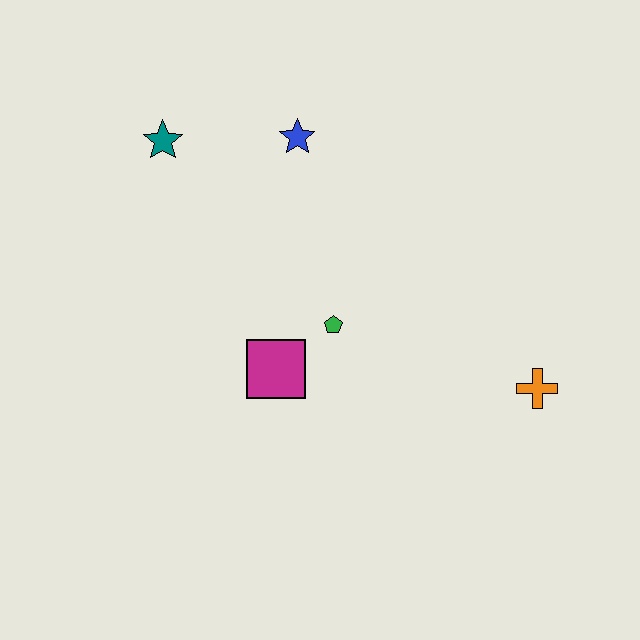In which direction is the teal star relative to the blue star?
The teal star is to the left of the blue star.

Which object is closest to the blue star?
The teal star is closest to the blue star.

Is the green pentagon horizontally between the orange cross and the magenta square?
Yes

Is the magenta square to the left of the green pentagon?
Yes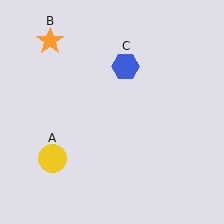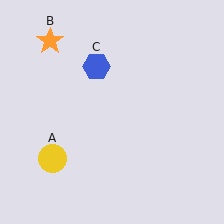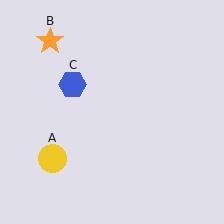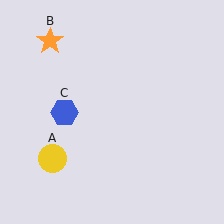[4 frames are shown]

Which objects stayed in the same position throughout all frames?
Yellow circle (object A) and orange star (object B) remained stationary.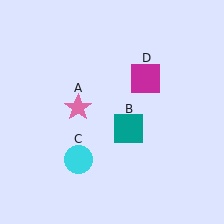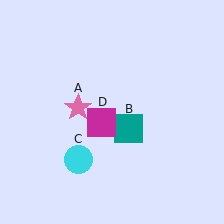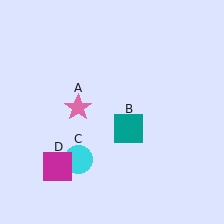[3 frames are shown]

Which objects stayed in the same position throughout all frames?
Pink star (object A) and teal square (object B) and cyan circle (object C) remained stationary.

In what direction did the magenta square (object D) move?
The magenta square (object D) moved down and to the left.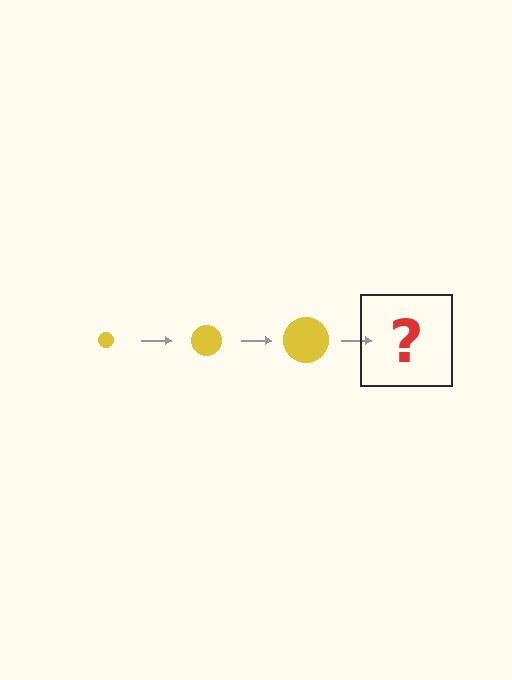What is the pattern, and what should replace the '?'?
The pattern is that the circle gets progressively larger each step. The '?' should be a yellow circle, larger than the previous one.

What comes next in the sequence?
The next element should be a yellow circle, larger than the previous one.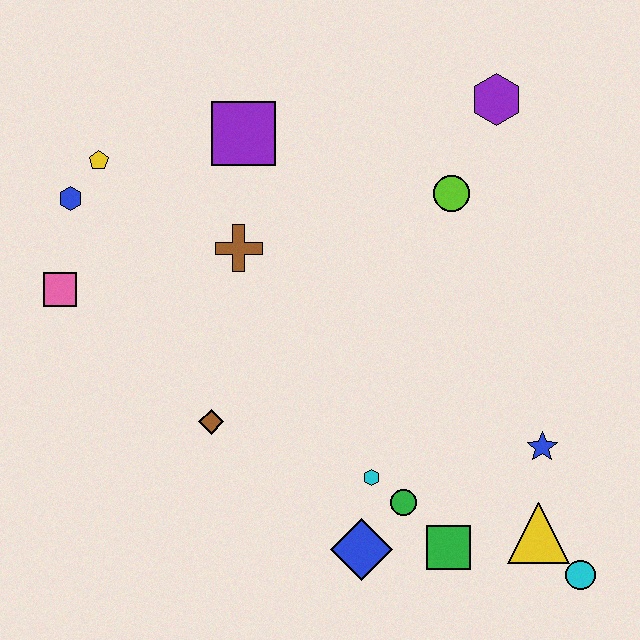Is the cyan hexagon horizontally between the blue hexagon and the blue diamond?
No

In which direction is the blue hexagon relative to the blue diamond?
The blue hexagon is above the blue diamond.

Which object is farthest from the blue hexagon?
The cyan circle is farthest from the blue hexagon.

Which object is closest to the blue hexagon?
The yellow pentagon is closest to the blue hexagon.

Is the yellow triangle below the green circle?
Yes